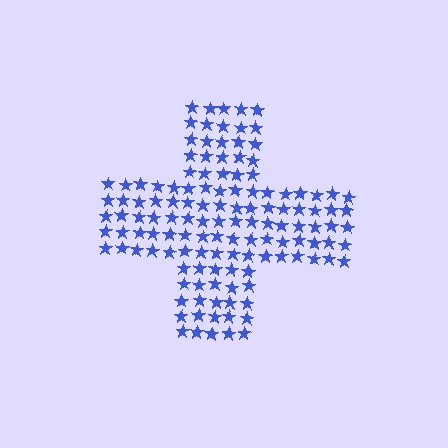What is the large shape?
The large shape is a cross.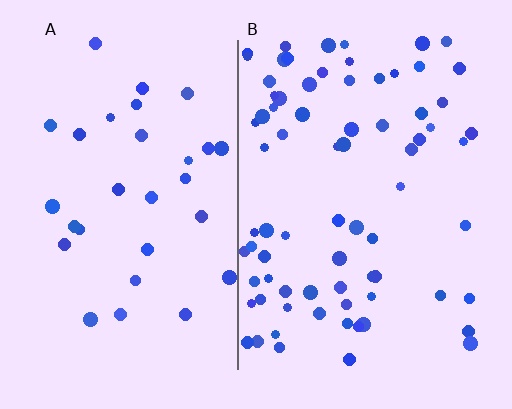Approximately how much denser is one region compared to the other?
Approximately 2.5× — region B over region A.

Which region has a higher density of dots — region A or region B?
B (the right).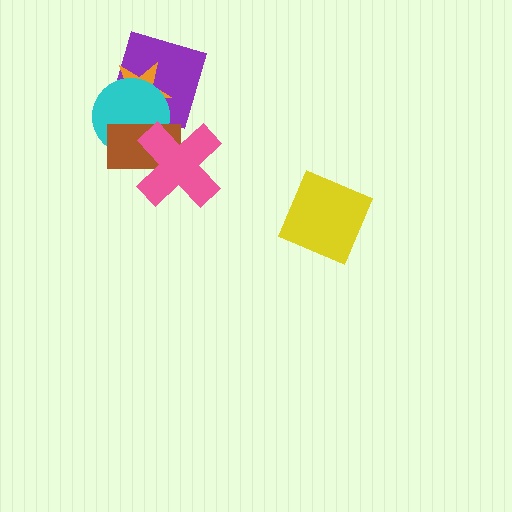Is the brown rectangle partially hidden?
Yes, it is partially covered by another shape.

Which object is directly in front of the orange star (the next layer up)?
The cyan circle is directly in front of the orange star.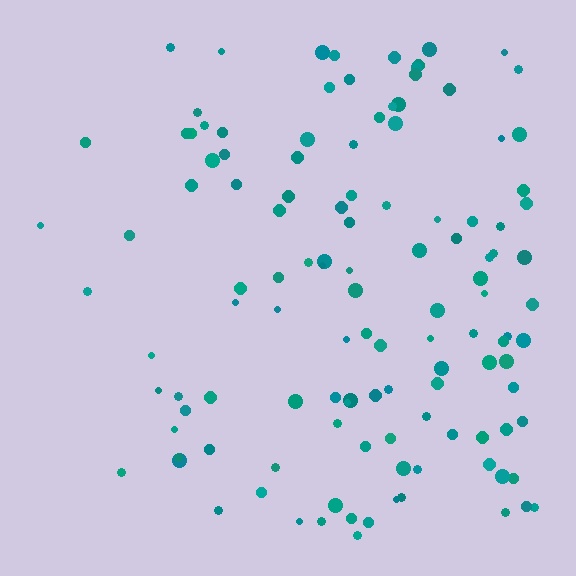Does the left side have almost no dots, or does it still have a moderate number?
Still a moderate number, just noticeably fewer than the right.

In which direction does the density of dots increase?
From left to right, with the right side densest.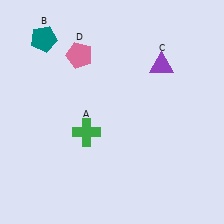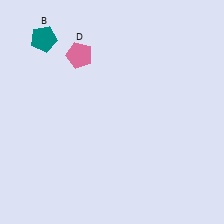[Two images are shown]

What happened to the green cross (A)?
The green cross (A) was removed in Image 2. It was in the bottom-left area of Image 1.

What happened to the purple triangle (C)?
The purple triangle (C) was removed in Image 2. It was in the top-right area of Image 1.